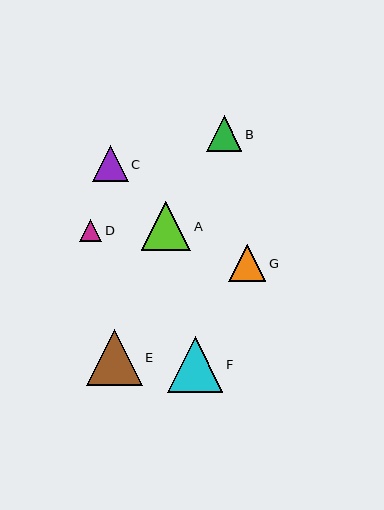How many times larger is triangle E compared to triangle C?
Triangle E is approximately 1.6 times the size of triangle C.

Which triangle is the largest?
Triangle E is the largest with a size of approximately 56 pixels.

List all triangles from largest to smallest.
From largest to smallest: E, F, A, G, B, C, D.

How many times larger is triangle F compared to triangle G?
Triangle F is approximately 1.5 times the size of triangle G.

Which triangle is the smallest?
Triangle D is the smallest with a size of approximately 22 pixels.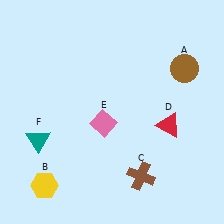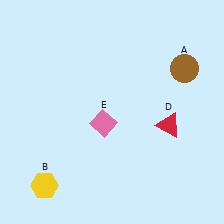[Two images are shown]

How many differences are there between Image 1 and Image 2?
There are 2 differences between the two images.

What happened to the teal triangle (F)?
The teal triangle (F) was removed in Image 2. It was in the bottom-left area of Image 1.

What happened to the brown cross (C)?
The brown cross (C) was removed in Image 2. It was in the bottom-right area of Image 1.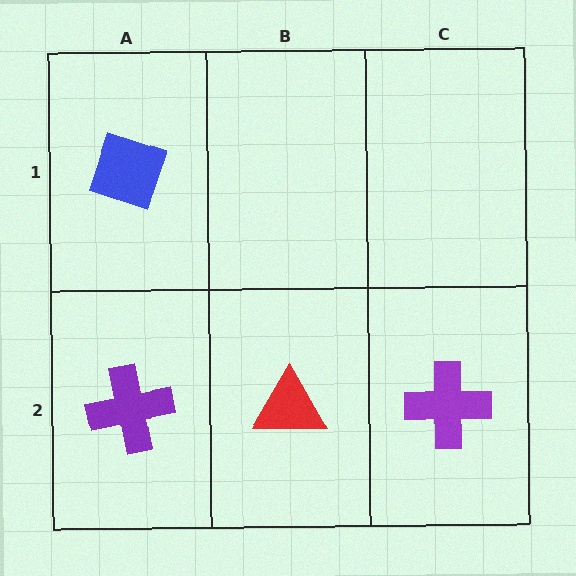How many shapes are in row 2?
3 shapes.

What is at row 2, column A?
A purple cross.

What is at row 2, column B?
A red triangle.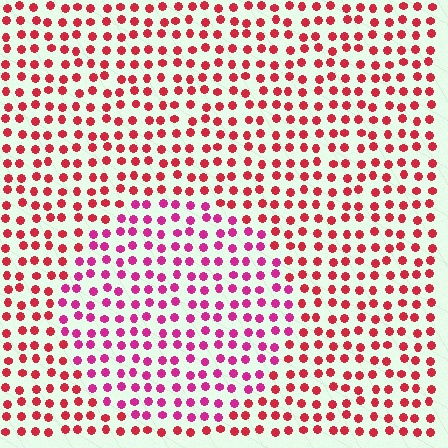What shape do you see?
I see a circle.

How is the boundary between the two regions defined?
The boundary is defined purely by a slight shift in hue (about 30 degrees). Spacing, size, and orientation are identical on both sides.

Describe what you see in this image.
The image is filled with small red elements in a uniform arrangement. A circle-shaped region is visible where the elements are tinted to a slightly different hue, forming a subtle color boundary.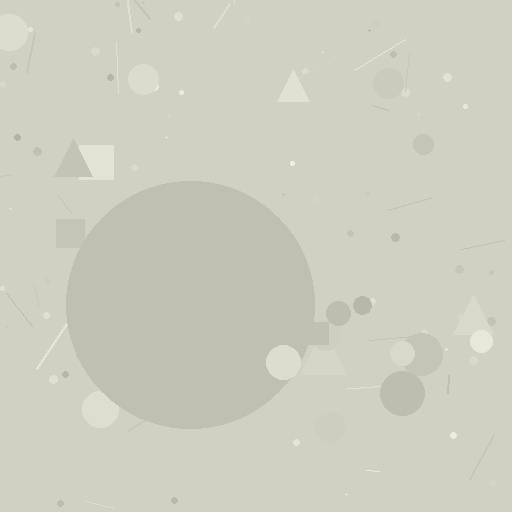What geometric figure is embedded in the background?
A circle is embedded in the background.